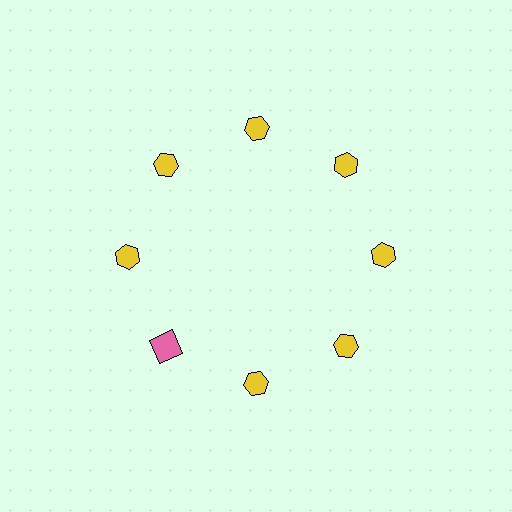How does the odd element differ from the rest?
It differs in both color (pink instead of yellow) and shape (square instead of hexagon).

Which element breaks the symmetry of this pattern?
The pink square at roughly the 8 o'clock position breaks the symmetry. All other shapes are yellow hexagons.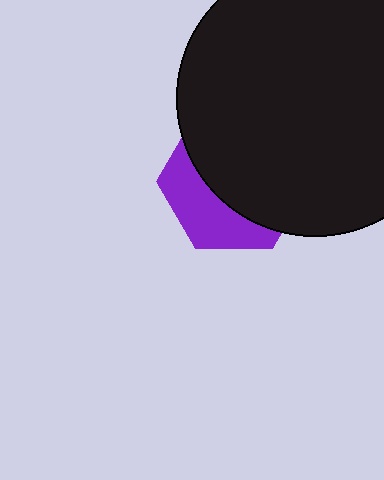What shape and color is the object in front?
The object in front is a black circle.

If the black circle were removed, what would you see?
You would see the complete purple hexagon.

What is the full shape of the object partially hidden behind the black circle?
The partially hidden object is a purple hexagon.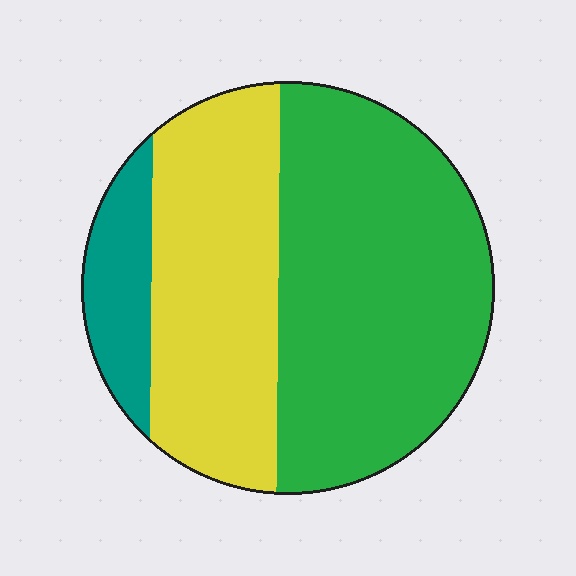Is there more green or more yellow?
Green.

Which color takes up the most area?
Green, at roughly 55%.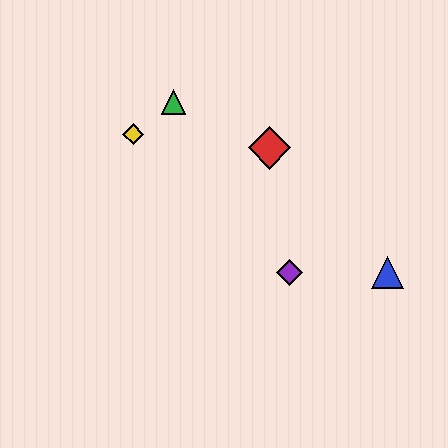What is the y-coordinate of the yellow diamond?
The yellow diamond is at y≈134.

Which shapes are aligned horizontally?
The blue triangle, the purple diamond are aligned horizontally.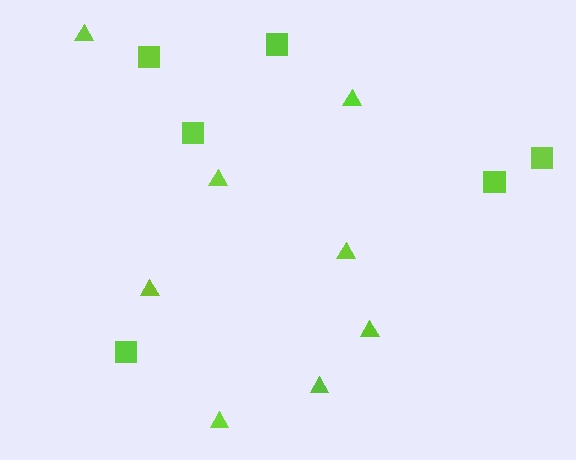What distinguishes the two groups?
There are 2 groups: one group of triangles (8) and one group of squares (6).